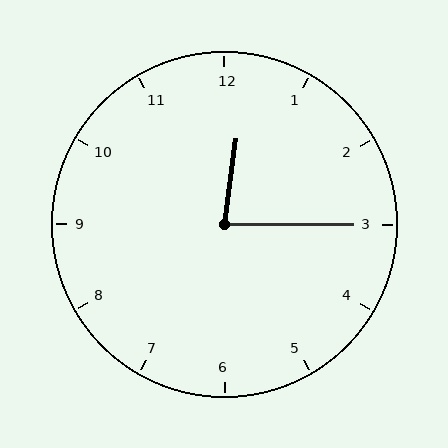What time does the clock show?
12:15.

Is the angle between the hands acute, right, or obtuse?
It is acute.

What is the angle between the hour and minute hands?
Approximately 82 degrees.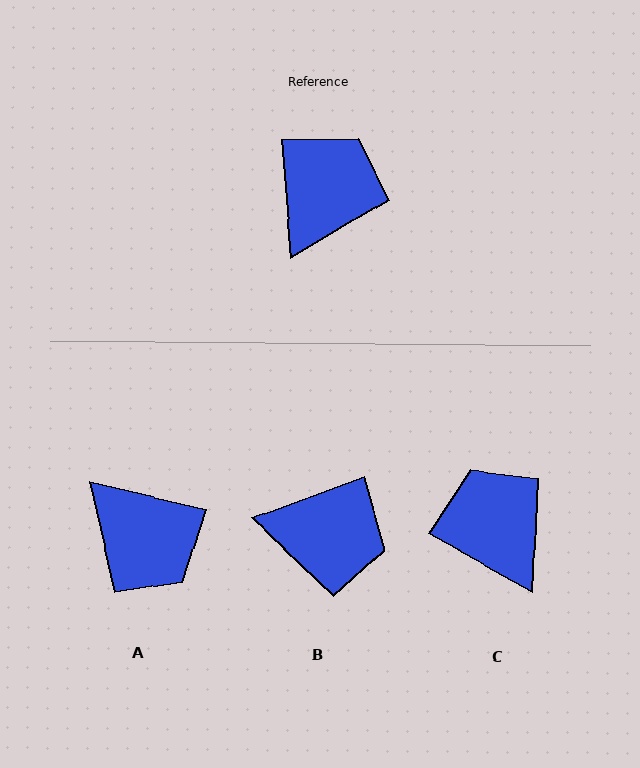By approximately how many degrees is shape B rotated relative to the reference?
Approximately 75 degrees clockwise.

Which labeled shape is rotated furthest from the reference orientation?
A, about 108 degrees away.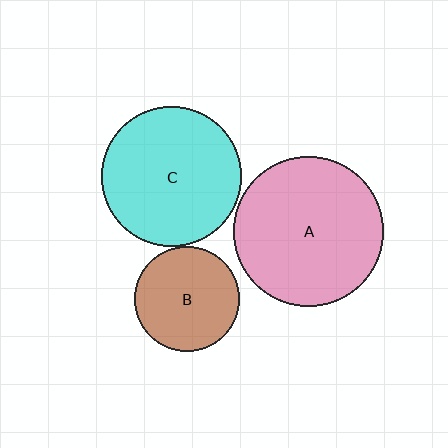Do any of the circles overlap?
No, none of the circles overlap.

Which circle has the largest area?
Circle A (pink).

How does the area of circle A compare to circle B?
Approximately 2.0 times.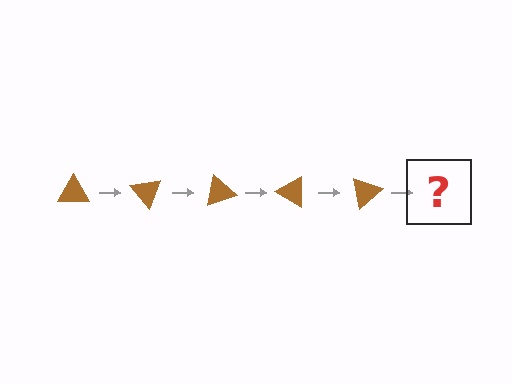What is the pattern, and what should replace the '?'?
The pattern is that the triangle rotates 50 degrees each step. The '?' should be a brown triangle rotated 250 degrees.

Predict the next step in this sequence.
The next step is a brown triangle rotated 250 degrees.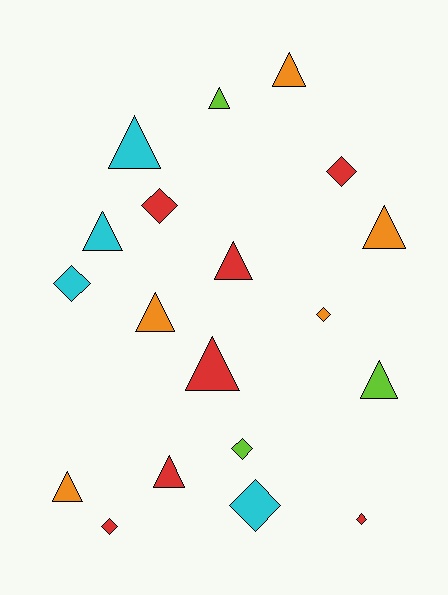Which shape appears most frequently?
Triangle, with 11 objects.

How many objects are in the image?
There are 19 objects.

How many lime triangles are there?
There are 2 lime triangles.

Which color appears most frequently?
Red, with 7 objects.